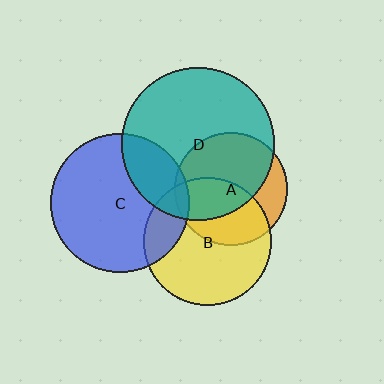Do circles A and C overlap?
Yes.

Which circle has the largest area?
Circle D (teal).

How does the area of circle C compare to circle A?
Approximately 1.5 times.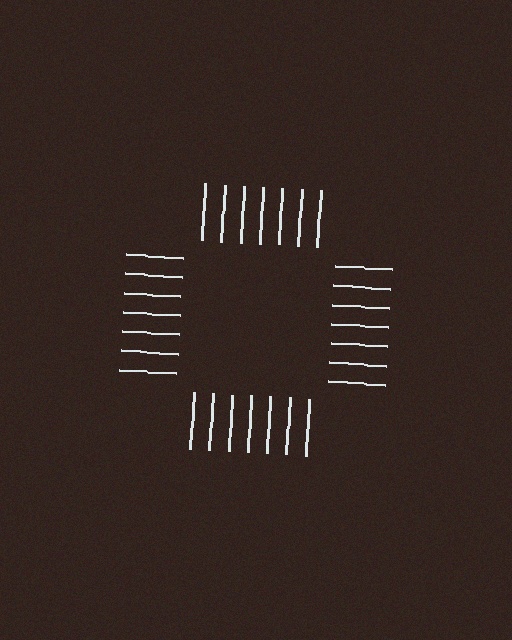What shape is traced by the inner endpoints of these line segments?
An illusory square — the line segments terminate on its edges but no continuous stroke is drawn.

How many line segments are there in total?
28 — 7 along each of the 4 edges.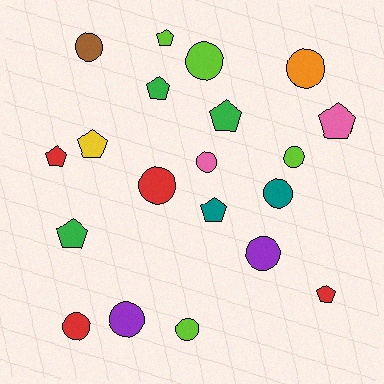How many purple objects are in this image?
There are 2 purple objects.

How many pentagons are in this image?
There are 9 pentagons.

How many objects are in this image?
There are 20 objects.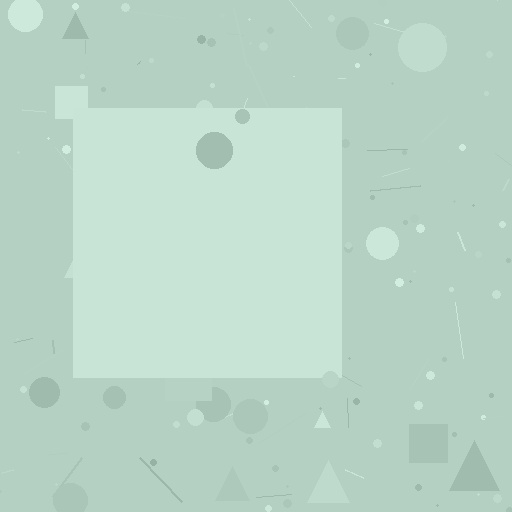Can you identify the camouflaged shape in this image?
The camouflaged shape is a square.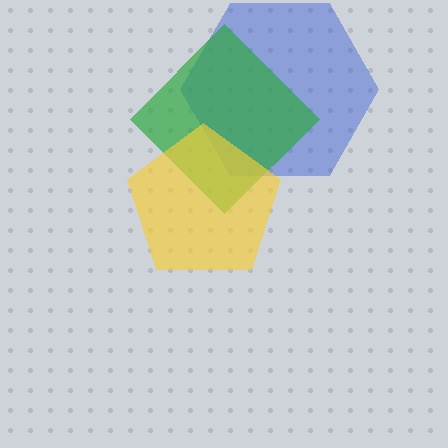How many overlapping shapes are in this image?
There are 3 overlapping shapes in the image.